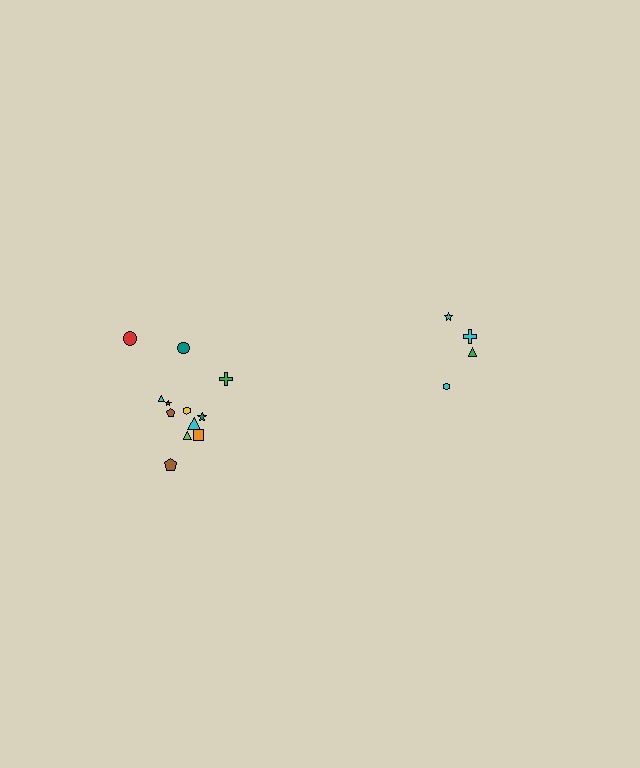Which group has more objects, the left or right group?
The left group.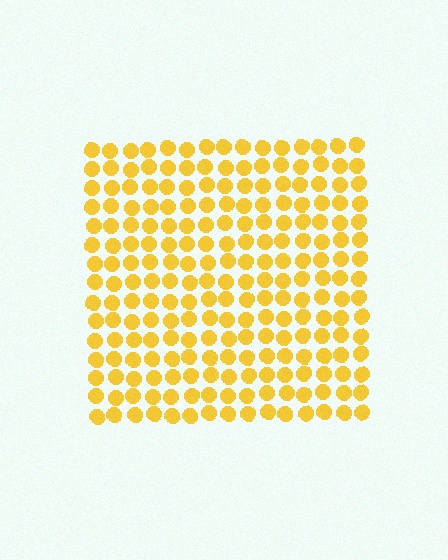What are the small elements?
The small elements are circles.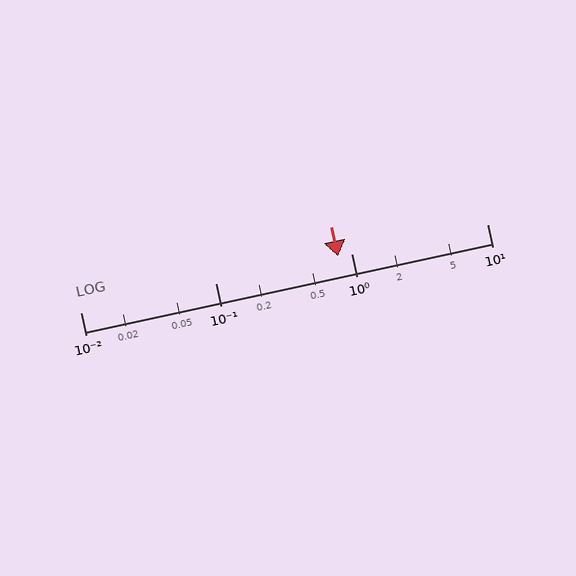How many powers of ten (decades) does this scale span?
The scale spans 3 decades, from 0.01 to 10.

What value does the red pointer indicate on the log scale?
The pointer indicates approximately 0.8.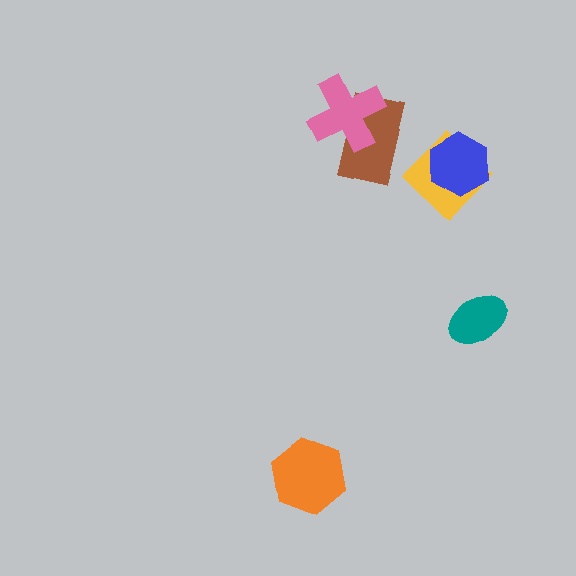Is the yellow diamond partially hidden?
Yes, it is partially covered by another shape.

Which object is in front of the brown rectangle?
The pink cross is in front of the brown rectangle.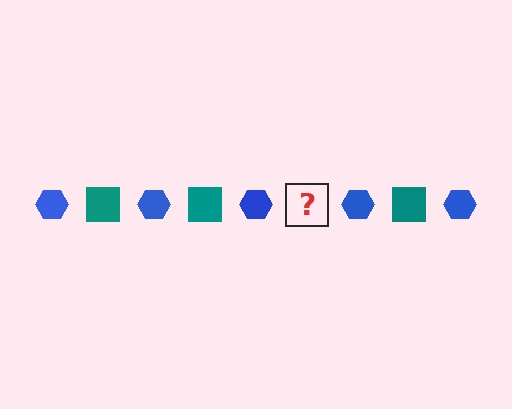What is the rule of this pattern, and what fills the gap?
The rule is that the pattern alternates between blue hexagon and teal square. The gap should be filled with a teal square.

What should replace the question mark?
The question mark should be replaced with a teal square.